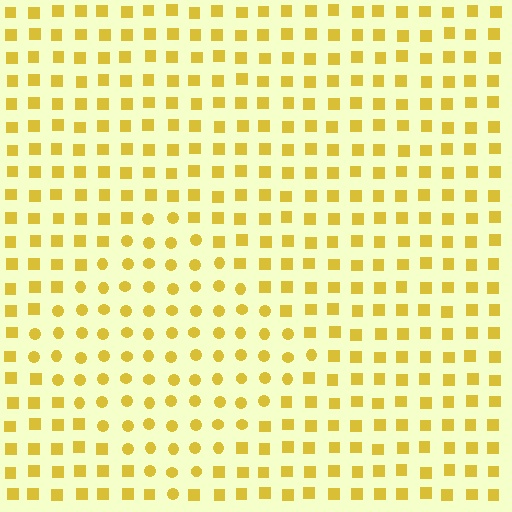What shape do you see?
I see a diamond.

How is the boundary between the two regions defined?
The boundary is defined by a change in element shape: circles inside vs. squares outside. All elements share the same color and spacing.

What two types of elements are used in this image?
The image uses circles inside the diamond region and squares outside it.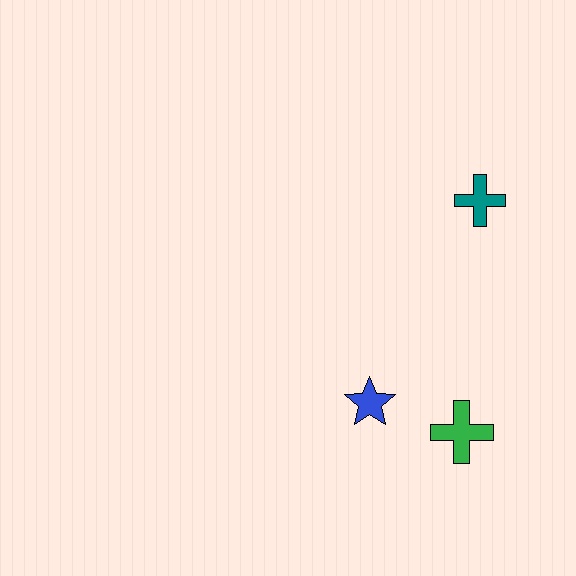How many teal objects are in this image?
There is 1 teal object.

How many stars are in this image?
There is 1 star.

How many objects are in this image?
There are 3 objects.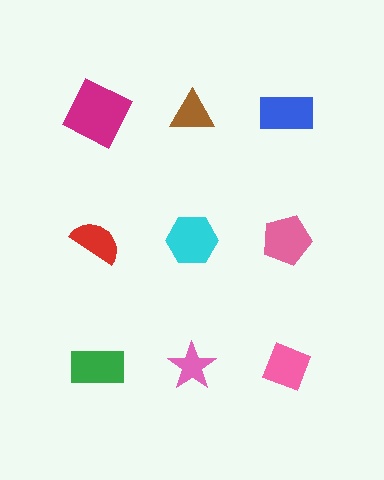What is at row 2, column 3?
A pink pentagon.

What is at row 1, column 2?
A brown triangle.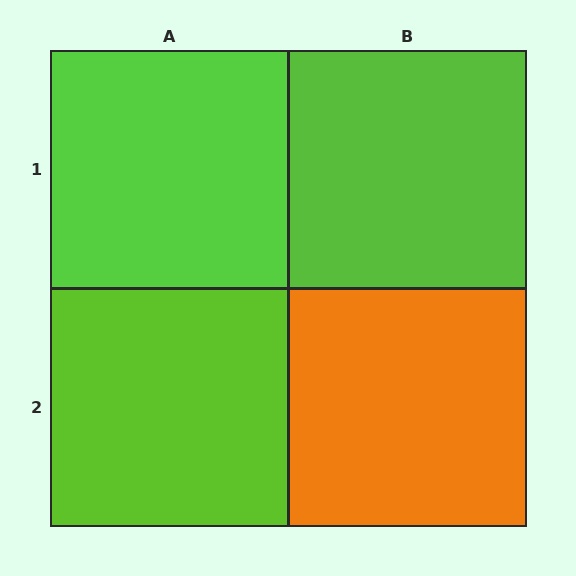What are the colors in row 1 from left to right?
Lime, lime.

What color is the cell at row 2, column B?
Orange.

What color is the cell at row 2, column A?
Lime.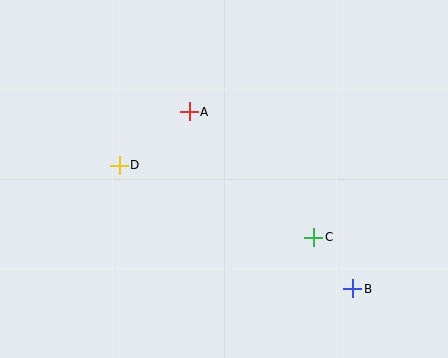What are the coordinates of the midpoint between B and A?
The midpoint between B and A is at (271, 200).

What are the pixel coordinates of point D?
Point D is at (119, 165).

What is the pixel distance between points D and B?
The distance between D and B is 264 pixels.